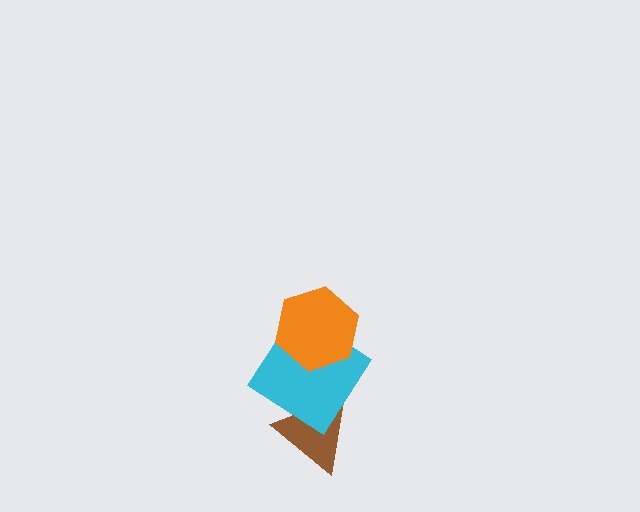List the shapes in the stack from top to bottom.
From top to bottom: the orange hexagon, the cyan diamond, the brown triangle.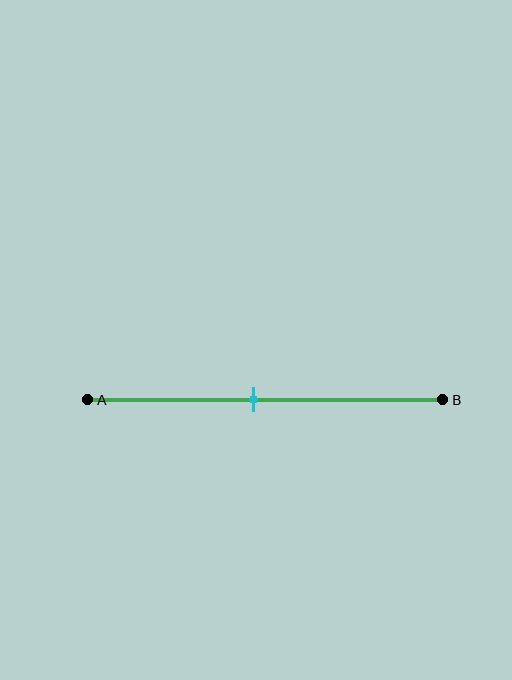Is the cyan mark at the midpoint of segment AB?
No, the mark is at about 45% from A, not at the 50% midpoint.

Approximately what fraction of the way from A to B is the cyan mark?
The cyan mark is approximately 45% of the way from A to B.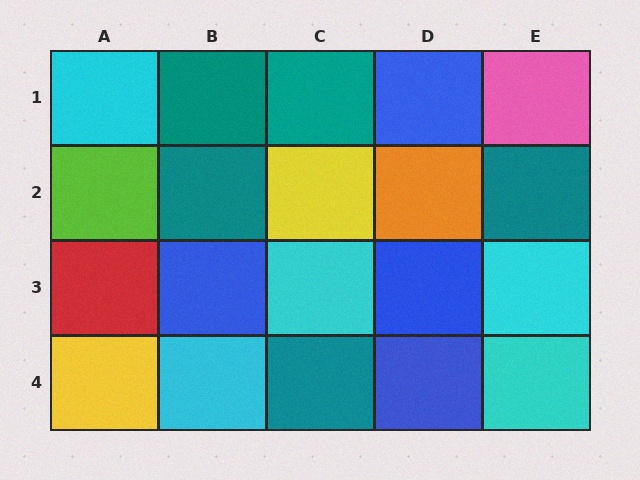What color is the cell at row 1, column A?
Cyan.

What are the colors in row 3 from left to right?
Red, blue, cyan, blue, cyan.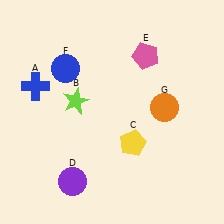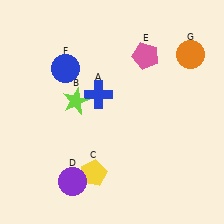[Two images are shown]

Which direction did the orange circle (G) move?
The orange circle (G) moved up.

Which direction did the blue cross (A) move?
The blue cross (A) moved right.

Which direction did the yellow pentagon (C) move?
The yellow pentagon (C) moved left.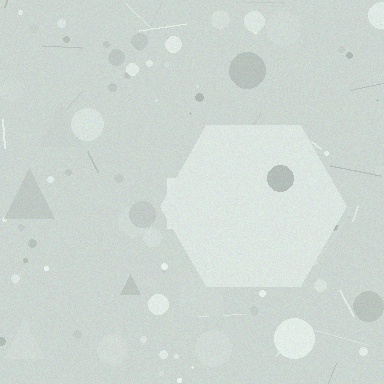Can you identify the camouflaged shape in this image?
The camouflaged shape is a hexagon.